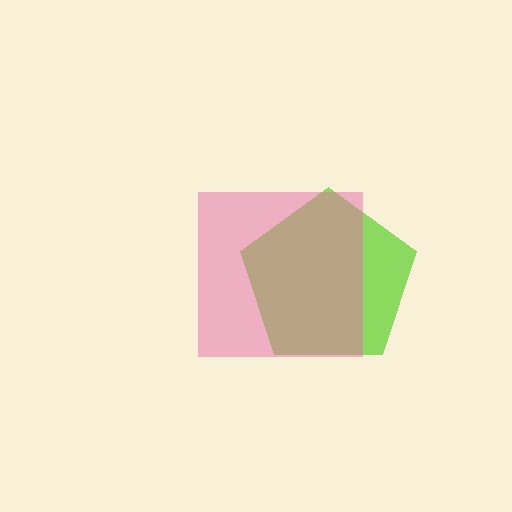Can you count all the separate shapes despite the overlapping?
Yes, there are 2 separate shapes.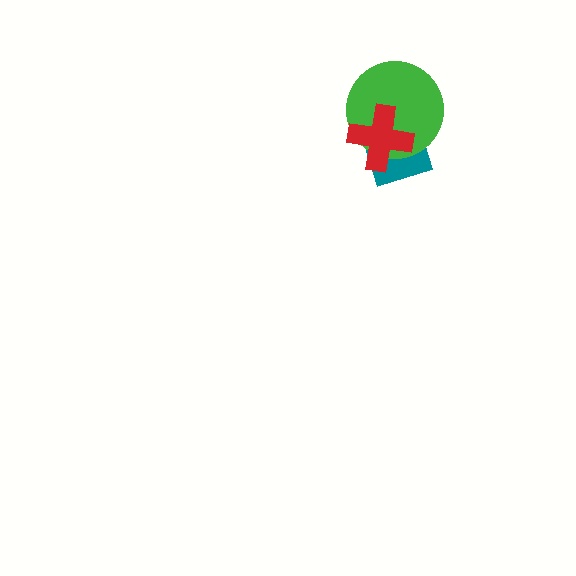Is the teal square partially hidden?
Yes, it is partially covered by another shape.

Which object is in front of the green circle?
The red cross is in front of the green circle.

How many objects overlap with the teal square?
2 objects overlap with the teal square.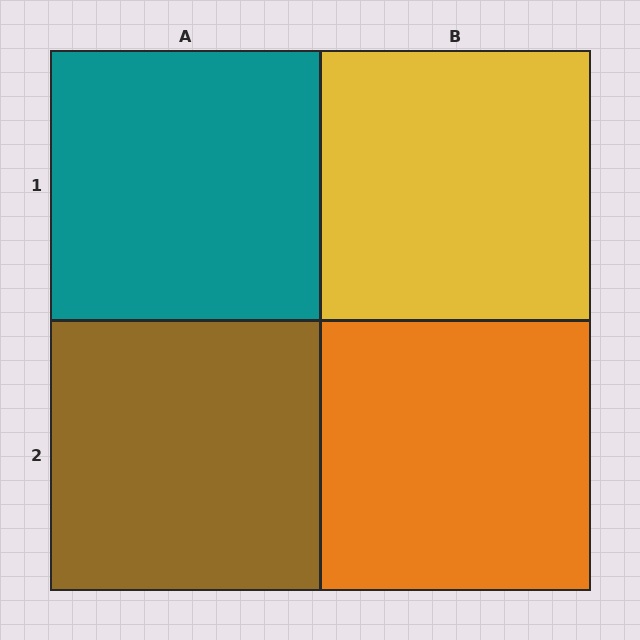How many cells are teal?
1 cell is teal.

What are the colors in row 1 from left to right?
Teal, yellow.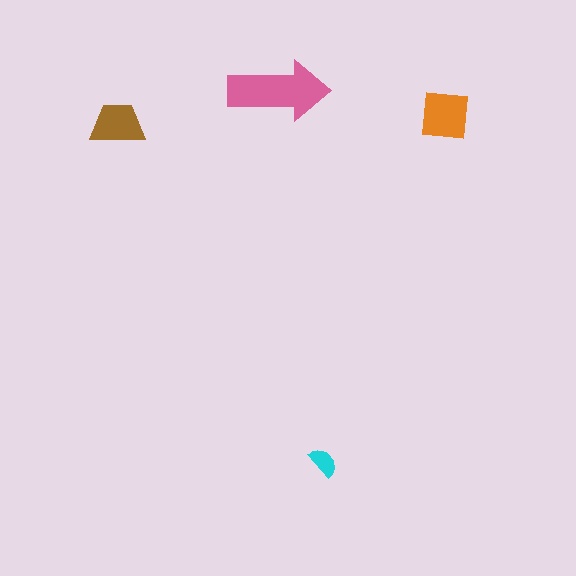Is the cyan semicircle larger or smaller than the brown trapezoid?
Smaller.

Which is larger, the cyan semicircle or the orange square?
The orange square.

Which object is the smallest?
The cyan semicircle.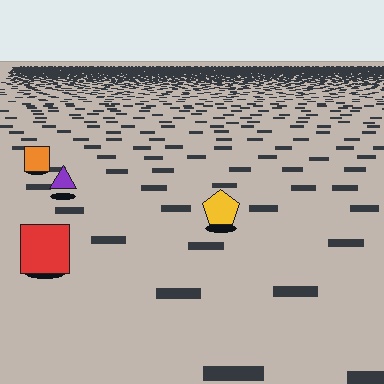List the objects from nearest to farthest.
From nearest to farthest: the red square, the yellow pentagon, the purple triangle, the orange square.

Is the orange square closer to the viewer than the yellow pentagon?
No. The yellow pentagon is closer — you can tell from the texture gradient: the ground texture is coarser near it.